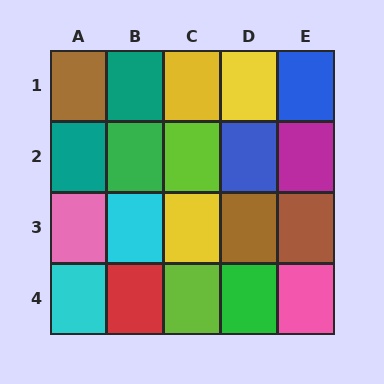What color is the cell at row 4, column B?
Red.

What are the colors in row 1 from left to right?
Brown, teal, yellow, yellow, blue.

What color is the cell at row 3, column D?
Brown.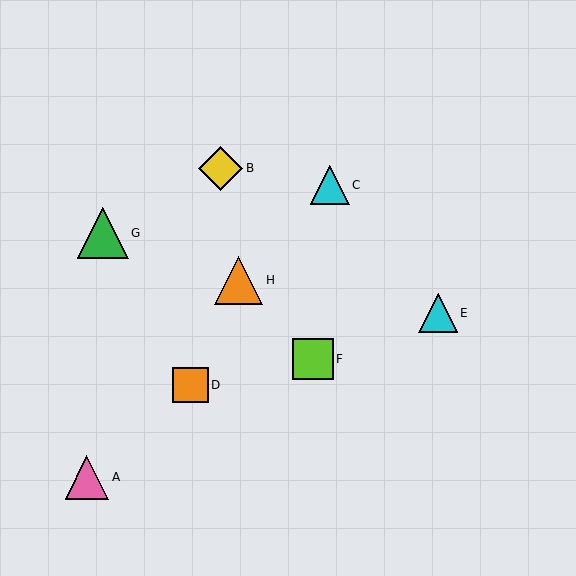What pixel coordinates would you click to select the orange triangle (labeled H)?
Click at (239, 280) to select the orange triangle H.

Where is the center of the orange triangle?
The center of the orange triangle is at (239, 280).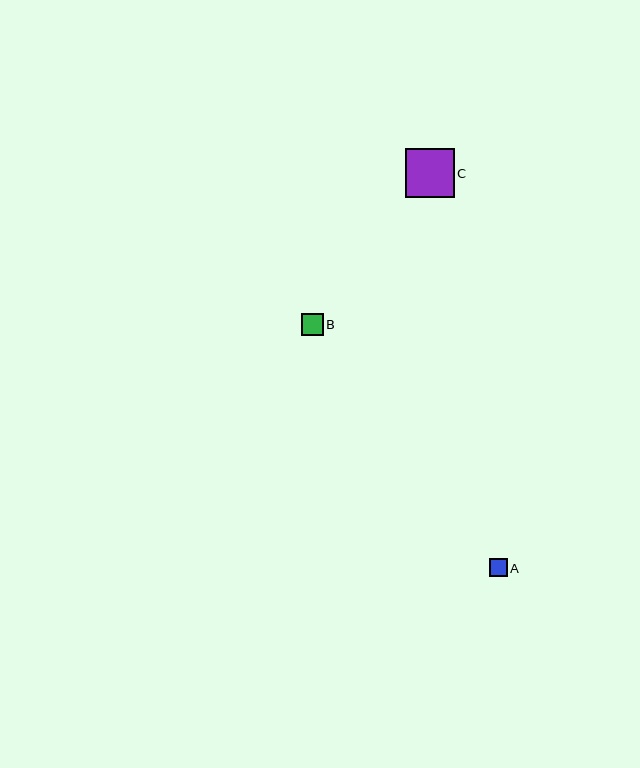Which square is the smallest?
Square A is the smallest with a size of approximately 18 pixels.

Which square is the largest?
Square C is the largest with a size of approximately 49 pixels.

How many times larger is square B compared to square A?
Square B is approximately 1.2 times the size of square A.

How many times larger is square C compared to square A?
Square C is approximately 2.7 times the size of square A.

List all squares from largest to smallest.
From largest to smallest: C, B, A.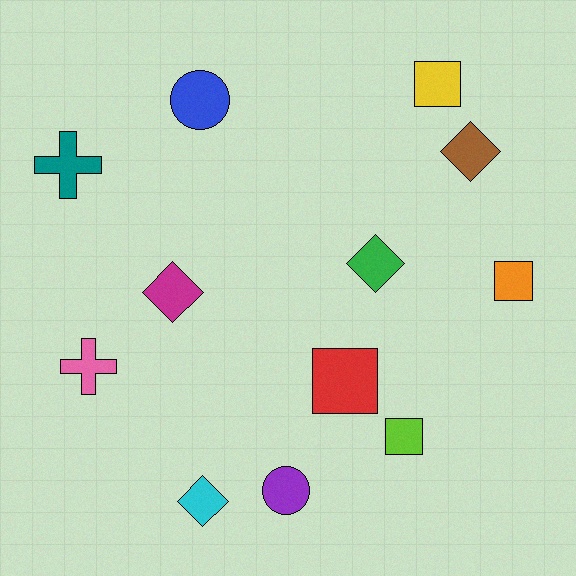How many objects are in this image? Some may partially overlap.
There are 12 objects.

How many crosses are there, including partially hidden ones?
There are 2 crosses.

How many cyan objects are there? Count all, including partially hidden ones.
There is 1 cyan object.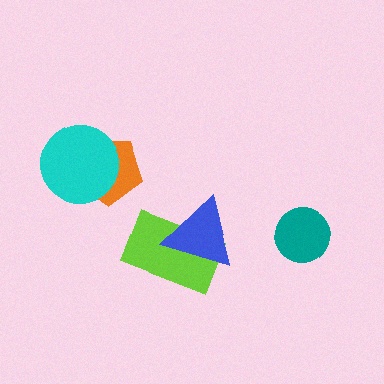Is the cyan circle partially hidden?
No, no other shape covers it.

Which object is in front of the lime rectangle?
The blue triangle is in front of the lime rectangle.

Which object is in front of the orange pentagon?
The cyan circle is in front of the orange pentagon.